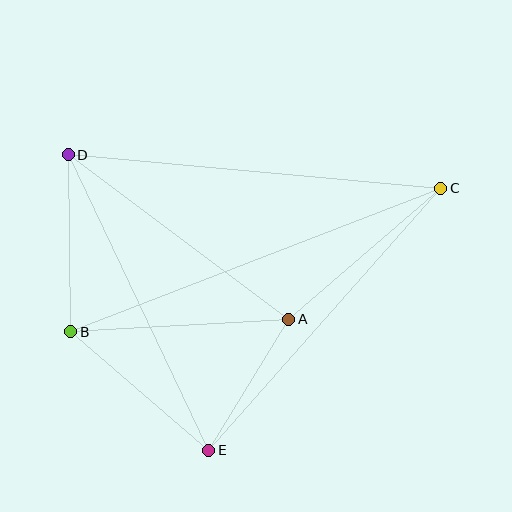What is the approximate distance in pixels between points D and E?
The distance between D and E is approximately 327 pixels.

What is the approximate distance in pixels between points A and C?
The distance between A and C is approximately 201 pixels.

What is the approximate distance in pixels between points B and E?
The distance between B and E is approximately 182 pixels.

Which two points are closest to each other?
Points A and E are closest to each other.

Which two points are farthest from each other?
Points B and C are farthest from each other.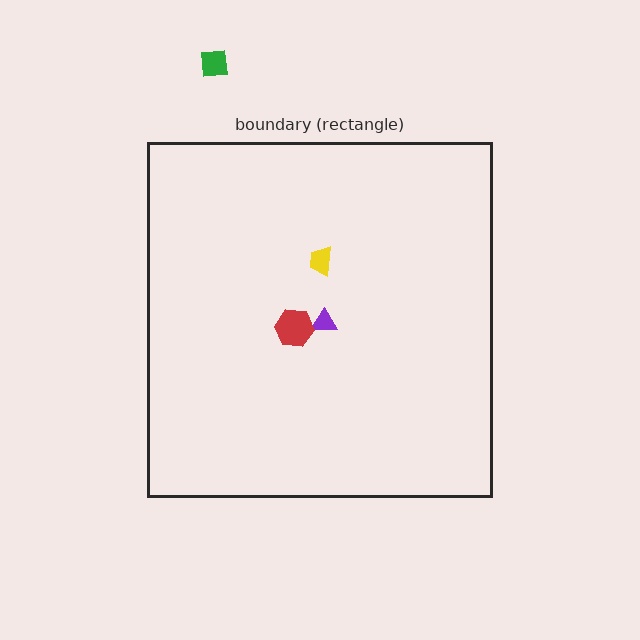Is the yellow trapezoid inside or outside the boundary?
Inside.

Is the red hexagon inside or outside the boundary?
Inside.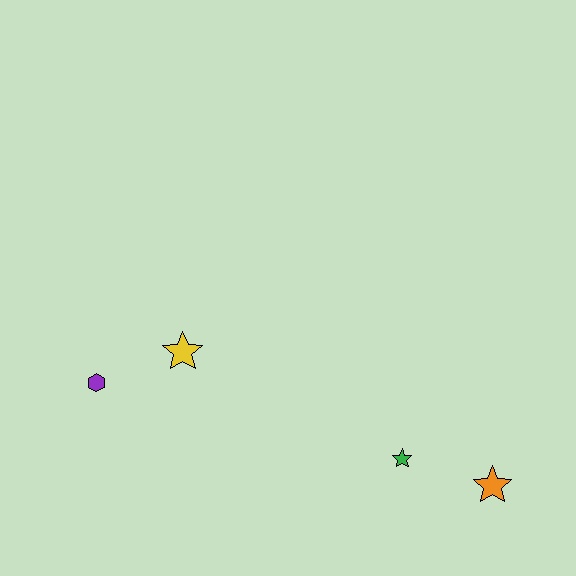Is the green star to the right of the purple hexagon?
Yes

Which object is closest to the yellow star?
The purple hexagon is closest to the yellow star.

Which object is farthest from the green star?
The purple hexagon is farthest from the green star.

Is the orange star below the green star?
Yes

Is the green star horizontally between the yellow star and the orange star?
Yes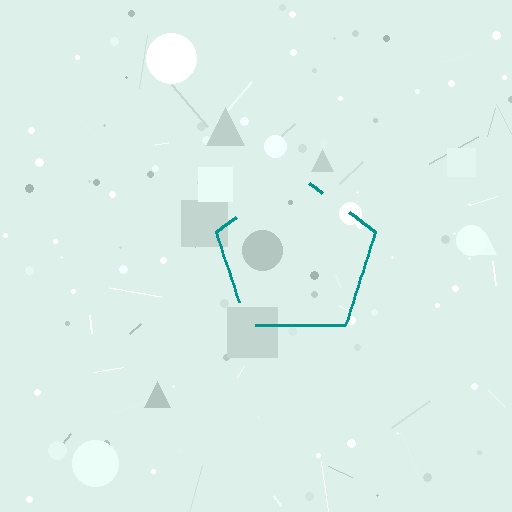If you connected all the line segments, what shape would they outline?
They would outline a pentagon.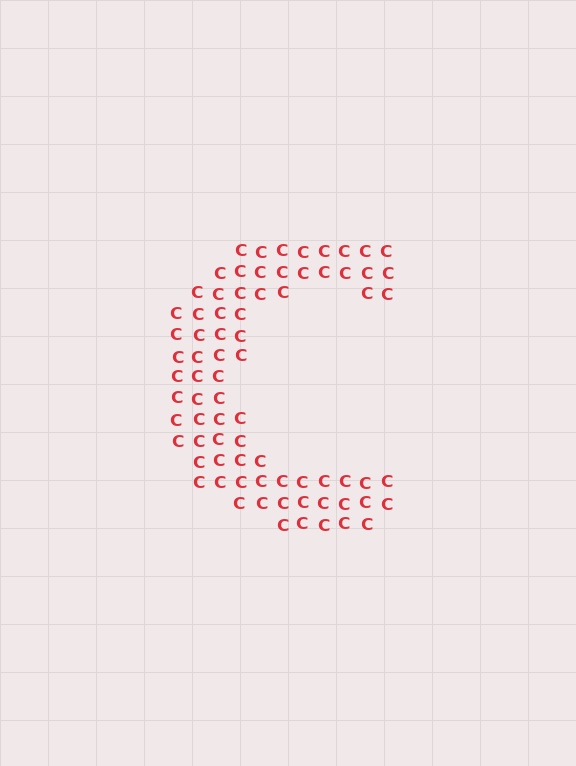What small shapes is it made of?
It is made of small letter C's.